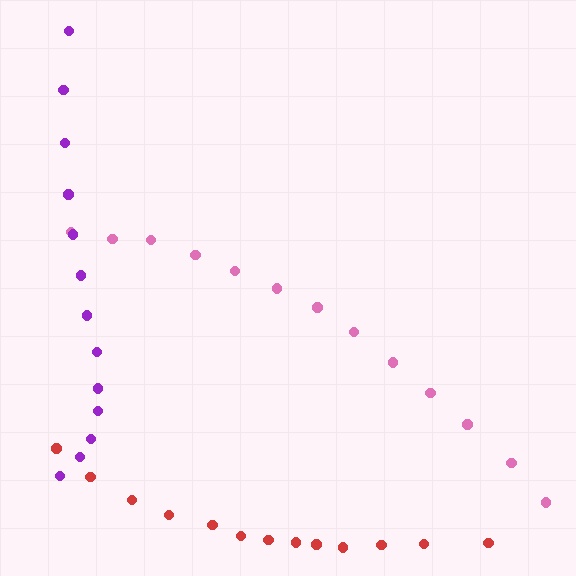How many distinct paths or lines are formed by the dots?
There are 3 distinct paths.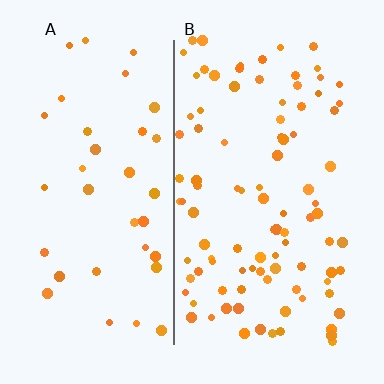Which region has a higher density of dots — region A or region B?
B (the right).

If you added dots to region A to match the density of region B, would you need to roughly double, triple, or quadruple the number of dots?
Approximately triple.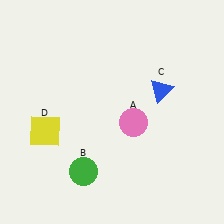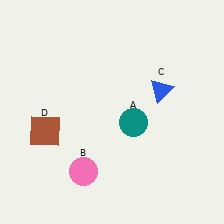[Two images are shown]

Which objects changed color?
A changed from pink to teal. B changed from green to pink. D changed from yellow to brown.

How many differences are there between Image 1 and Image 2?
There are 3 differences between the two images.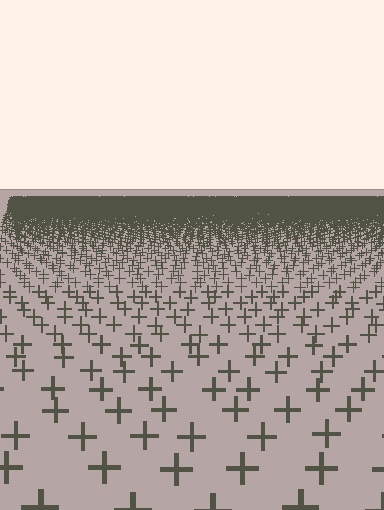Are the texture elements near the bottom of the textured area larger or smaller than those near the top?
Larger. Near the bottom, elements are closer to the viewer and appear at a bigger on-screen size.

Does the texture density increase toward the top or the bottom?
Density increases toward the top.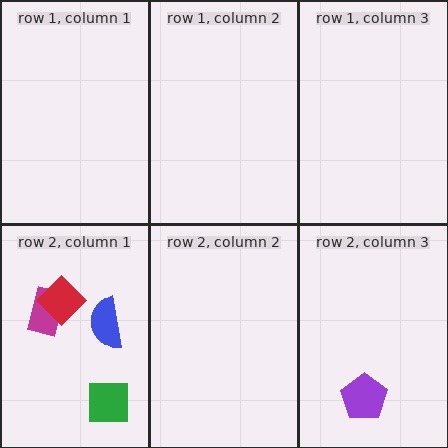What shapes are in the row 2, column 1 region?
The magenta rectangle, the green square, the red diamond, the blue semicircle.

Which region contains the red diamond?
The row 2, column 1 region.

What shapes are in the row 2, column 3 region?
The purple pentagon.